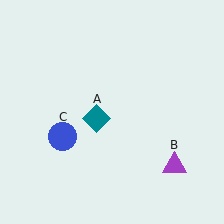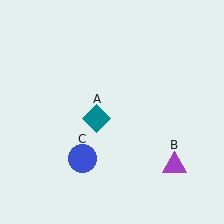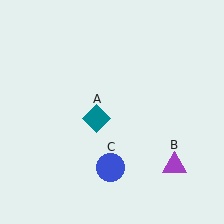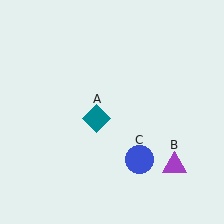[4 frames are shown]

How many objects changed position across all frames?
1 object changed position: blue circle (object C).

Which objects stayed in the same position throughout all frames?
Teal diamond (object A) and purple triangle (object B) remained stationary.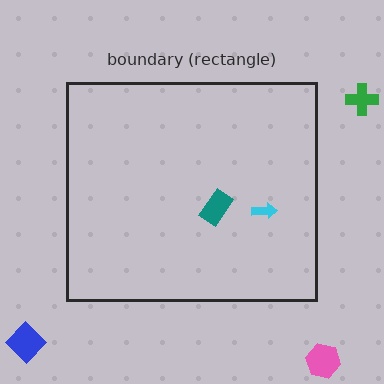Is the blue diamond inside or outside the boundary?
Outside.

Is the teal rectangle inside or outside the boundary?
Inside.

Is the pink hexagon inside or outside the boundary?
Outside.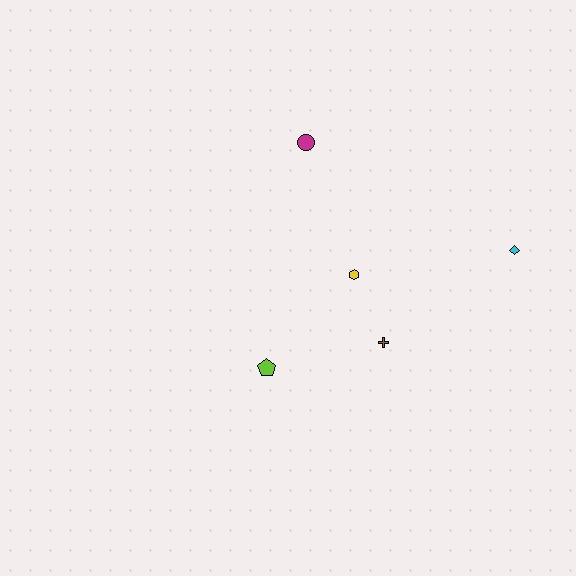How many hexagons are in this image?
There is 1 hexagon.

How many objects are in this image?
There are 5 objects.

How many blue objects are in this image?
There are no blue objects.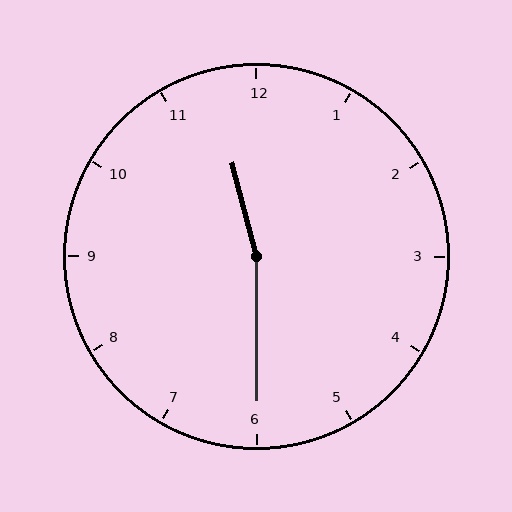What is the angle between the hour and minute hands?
Approximately 165 degrees.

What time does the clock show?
11:30.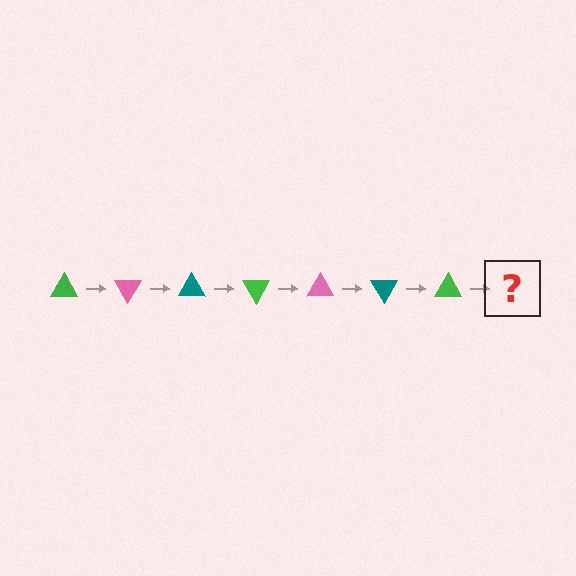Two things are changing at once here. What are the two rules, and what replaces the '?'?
The two rules are that it rotates 60 degrees each step and the color cycles through green, pink, and teal. The '?' should be a pink triangle, rotated 420 degrees from the start.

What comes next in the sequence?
The next element should be a pink triangle, rotated 420 degrees from the start.